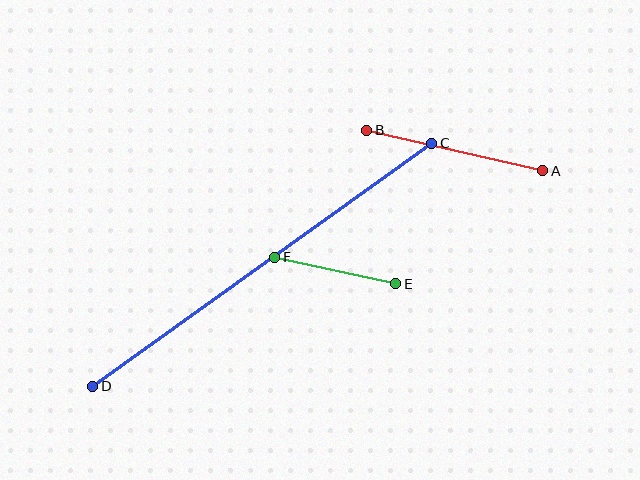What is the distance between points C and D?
The distance is approximately 417 pixels.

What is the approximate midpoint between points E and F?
The midpoint is at approximately (335, 270) pixels.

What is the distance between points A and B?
The distance is approximately 181 pixels.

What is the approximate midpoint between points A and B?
The midpoint is at approximately (455, 151) pixels.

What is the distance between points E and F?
The distance is approximately 124 pixels.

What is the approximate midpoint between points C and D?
The midpoint is at approximately (262, 265) pixels.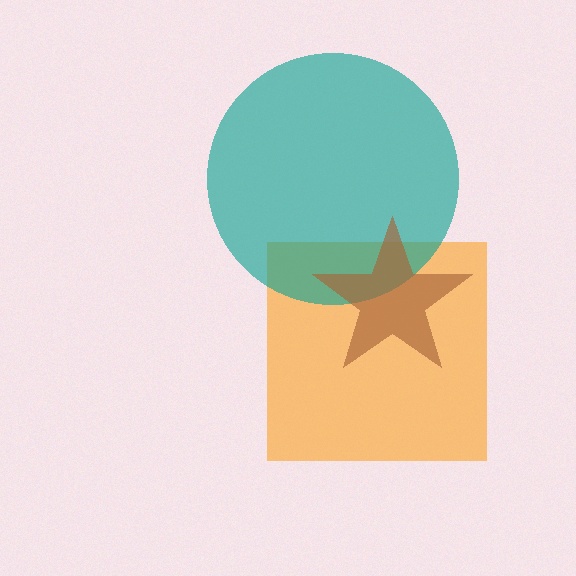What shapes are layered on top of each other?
The layered shapes are: an orange square, a teal circle, a brown star.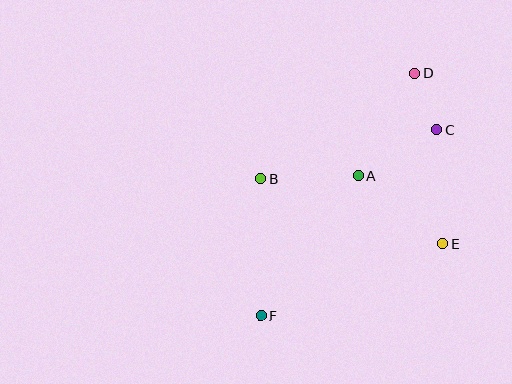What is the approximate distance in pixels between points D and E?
The distance between D and E is approximately 173 pixels.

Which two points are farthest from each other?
Points D and F are farthest from each other.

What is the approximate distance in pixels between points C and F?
The distance between C and F is approximately 256 pixels.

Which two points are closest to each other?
Points C and D are closest to each other.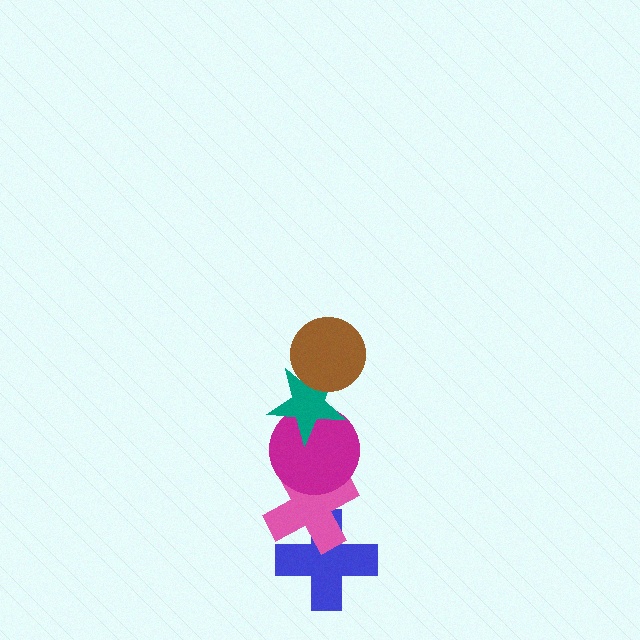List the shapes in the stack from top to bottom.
From top to bottom: the brown circle, the teal star, the magenta circle, the pink cross, the blue cross.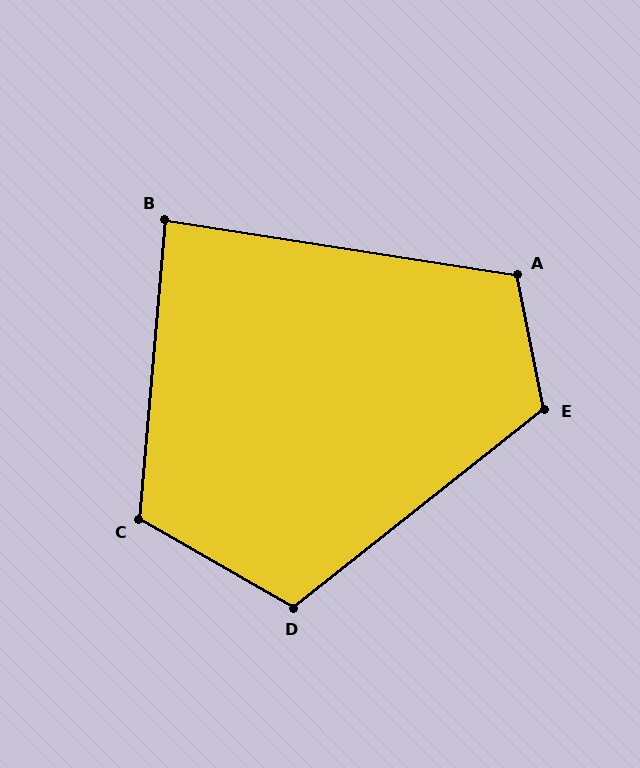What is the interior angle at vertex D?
Approximately 112 degrees (obtuse).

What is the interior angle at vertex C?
Approximately 115 degrees (obtuse).